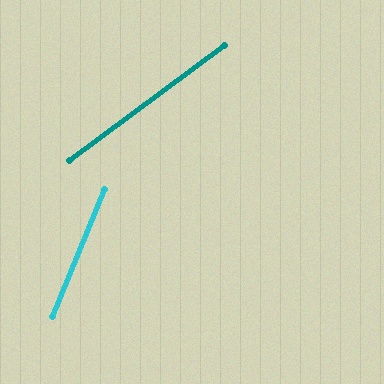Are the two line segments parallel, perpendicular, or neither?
Neither parallel nor perpendicular — they differ by about 31°.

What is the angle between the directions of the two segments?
Approximately 31 degrees.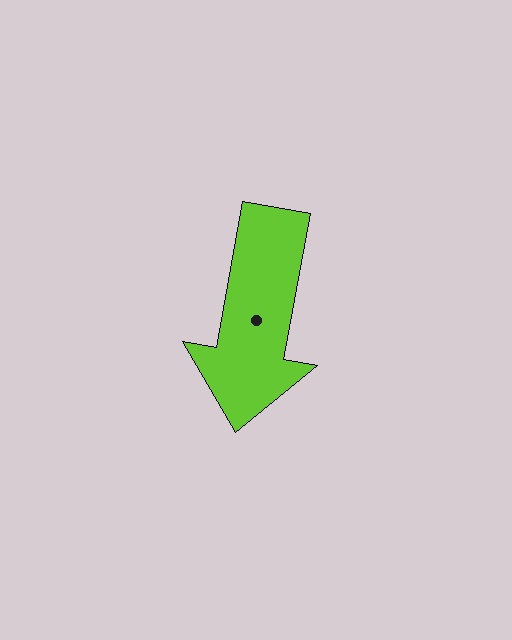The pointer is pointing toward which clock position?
Roughly 6 o'clock.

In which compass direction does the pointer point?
South.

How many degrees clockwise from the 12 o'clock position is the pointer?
Approximately 190 degrees.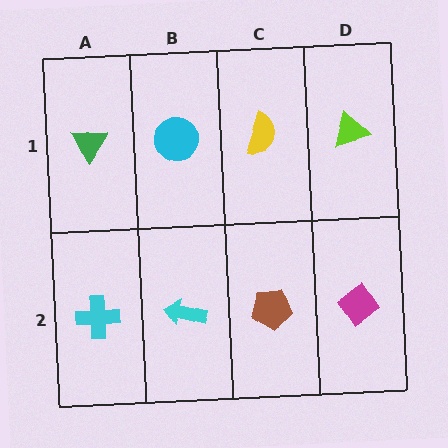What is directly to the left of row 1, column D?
A yellow semicircle.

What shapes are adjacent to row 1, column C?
A brown pentagon (row 2, column C), a cyan circle (row 1, column B), a lime triangle (row 1, column D).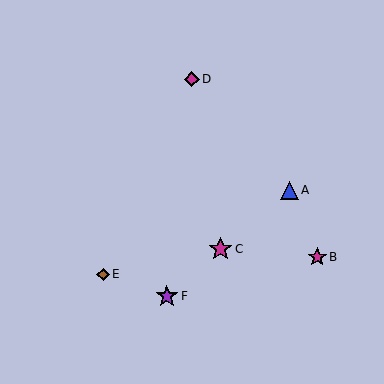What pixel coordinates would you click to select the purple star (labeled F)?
Click at (167, 296) to select the purple star F.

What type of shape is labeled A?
Shape A is a blue triangle.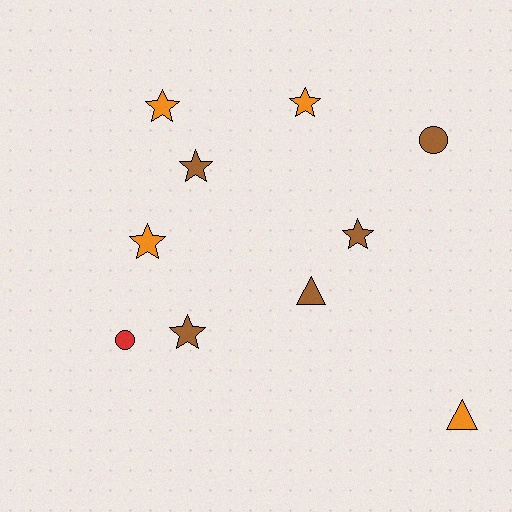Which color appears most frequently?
Brown, with 5 objects.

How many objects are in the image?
There are 10 objects.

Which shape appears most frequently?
Star, with 6 objects.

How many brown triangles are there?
There is 1 brown triangle.